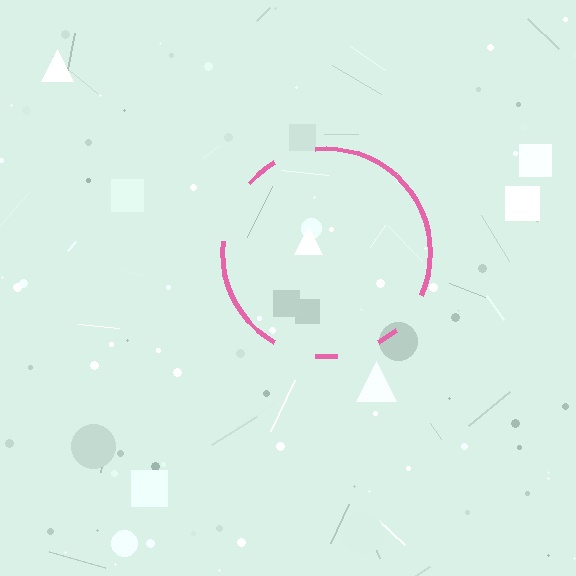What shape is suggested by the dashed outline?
The dashed outline suggests a circle.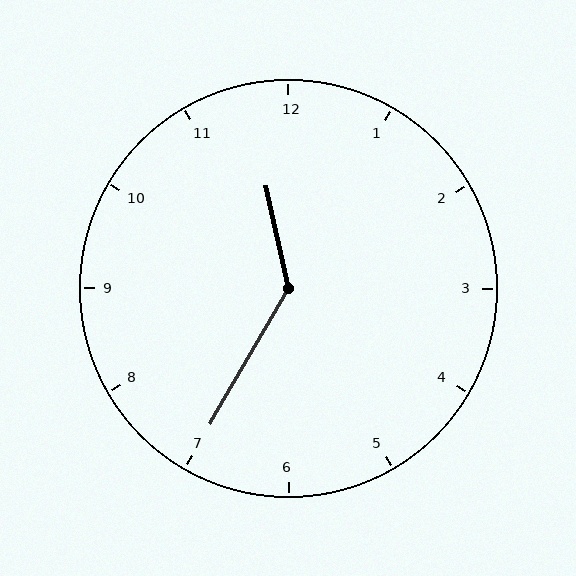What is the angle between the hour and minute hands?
Approximately 138 degrees.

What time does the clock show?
11:35.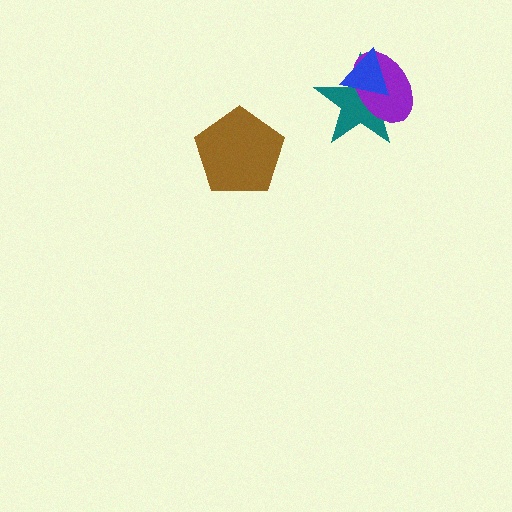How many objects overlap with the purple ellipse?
2 objects overlap with the purple ellipse.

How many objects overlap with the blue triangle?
2 objects overlap with the blue triangle.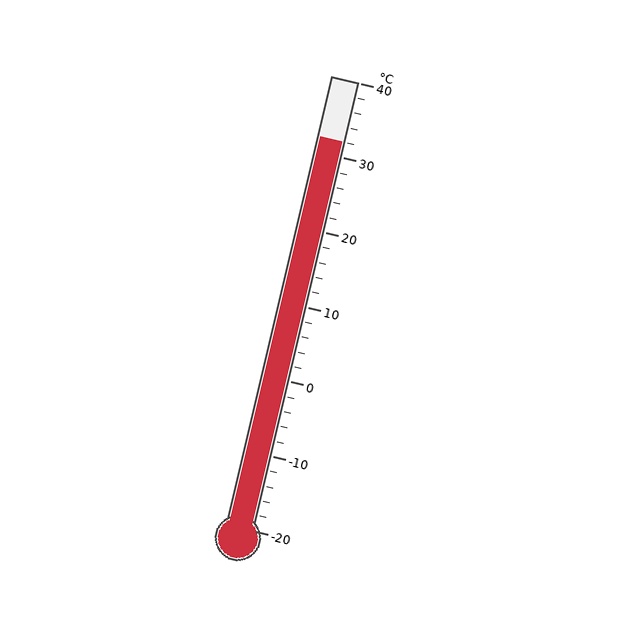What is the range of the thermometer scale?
The thermometer scale ranges from -20°C to 40°C.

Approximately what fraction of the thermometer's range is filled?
The thermometer is filled to approximately 85% of its range.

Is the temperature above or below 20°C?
The temperature is above 20°C.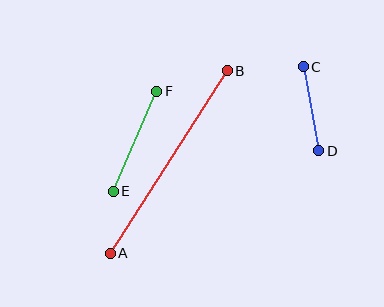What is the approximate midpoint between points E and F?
The midpoint is at approximately (135, 141) pixels.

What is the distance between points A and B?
The distance is approximately 217 pixels.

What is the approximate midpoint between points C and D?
The midpoint is at approximately (311, 109) pixels.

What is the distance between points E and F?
The distance is approximately 109 pixels.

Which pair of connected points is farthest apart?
Points A and B are farthest apart.